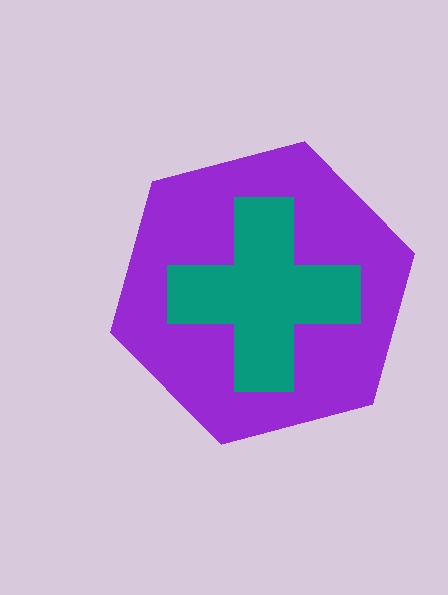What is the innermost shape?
The teal cross.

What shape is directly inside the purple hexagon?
The teal cross.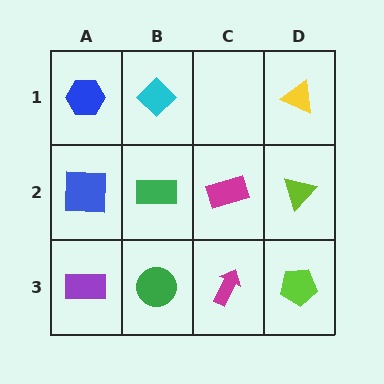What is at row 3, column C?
A magenta arrow.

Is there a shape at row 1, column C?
No, that cell is empty.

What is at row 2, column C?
A magenta rectangle.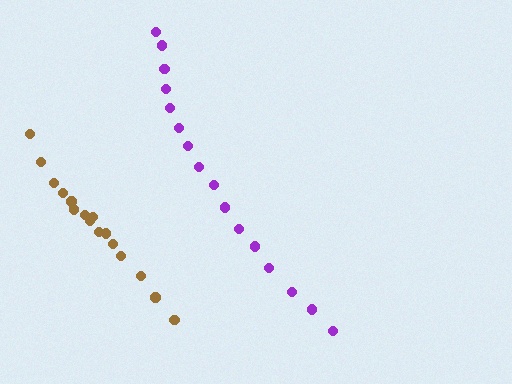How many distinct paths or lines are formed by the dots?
There are 2 distinct paths.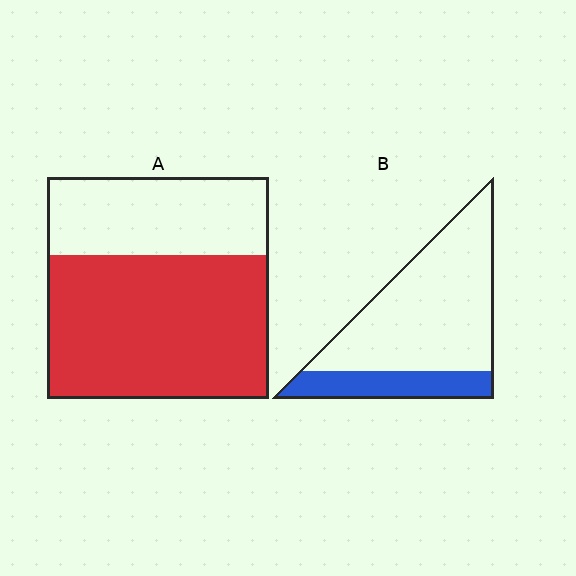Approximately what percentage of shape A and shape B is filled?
A is approximately 65% and B is approximately 25%.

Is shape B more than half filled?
No.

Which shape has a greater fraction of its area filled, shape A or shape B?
Shape A.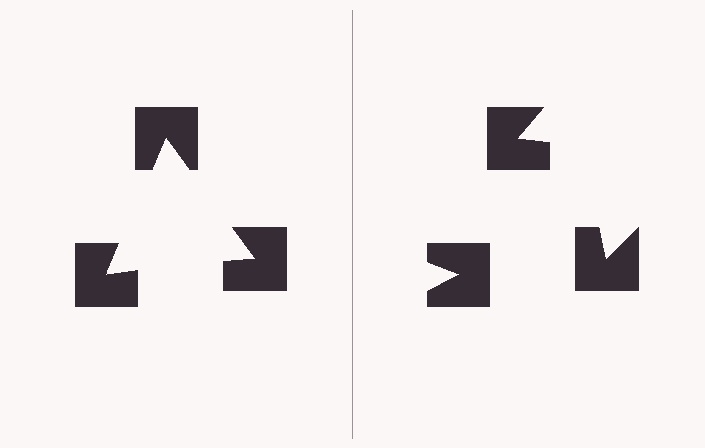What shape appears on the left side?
An illusory triangle.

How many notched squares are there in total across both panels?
6 — 3 on each side.